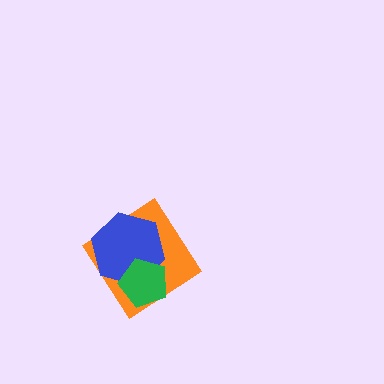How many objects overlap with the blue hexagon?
2 objects overlap with the blue hexagon.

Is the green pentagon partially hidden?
No, no other shape covers it.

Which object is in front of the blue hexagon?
The green pentagon is in front of the blue hexagon.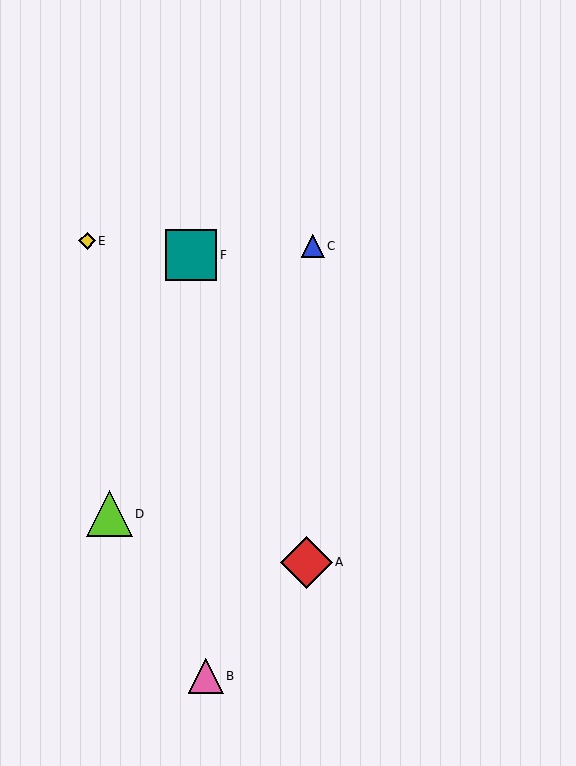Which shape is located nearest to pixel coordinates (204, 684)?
The pink triangle (labeled B) at (206, 676) is nearest to that location.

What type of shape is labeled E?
Shape E is a yellow diamond.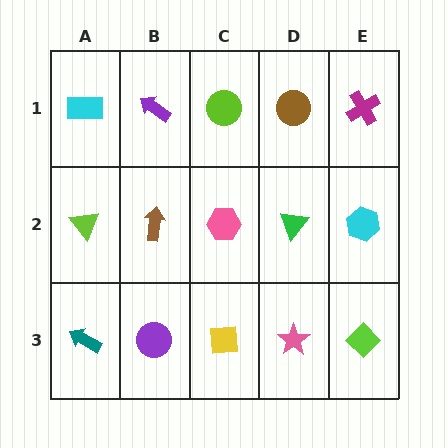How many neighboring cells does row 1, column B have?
3.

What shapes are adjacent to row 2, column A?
A cyan rectangle (row 1, column A), a teal arrow (row 3, column A), a brown arrow (row 2, column B).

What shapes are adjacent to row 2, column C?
A lime circle (row 1, column C), a yellow square (row 3, column C), a brown arrow (row 2, column B), a green triangle (row 2, column D).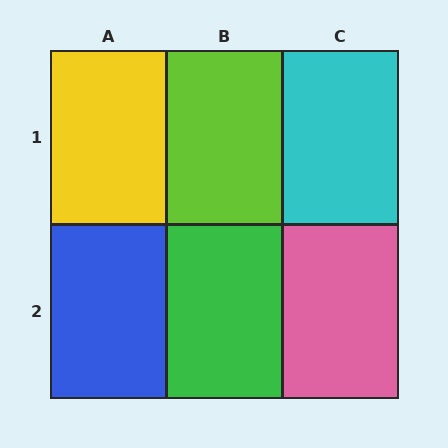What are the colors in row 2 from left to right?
Blue, green, pink.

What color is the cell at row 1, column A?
Yellow.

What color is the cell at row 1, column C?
Cyan.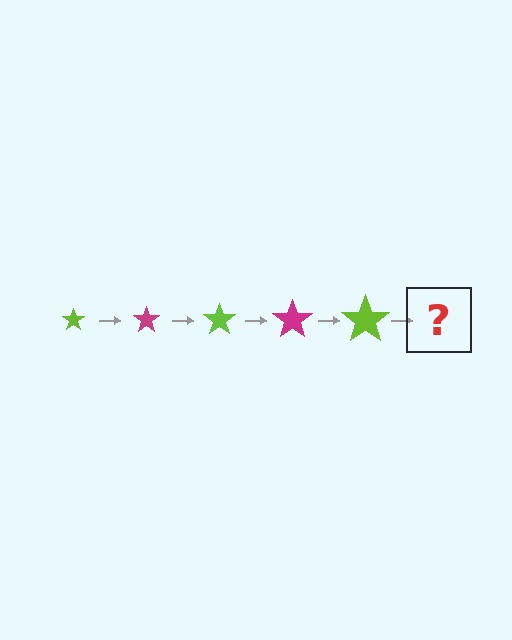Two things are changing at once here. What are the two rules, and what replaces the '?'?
The two rules are that the star grows larger each step and the color cycles through lime and magenta. The '?' should be a magenta star, larger than the previous one.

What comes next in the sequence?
The next element should be a magenta star, larger than the previous one.